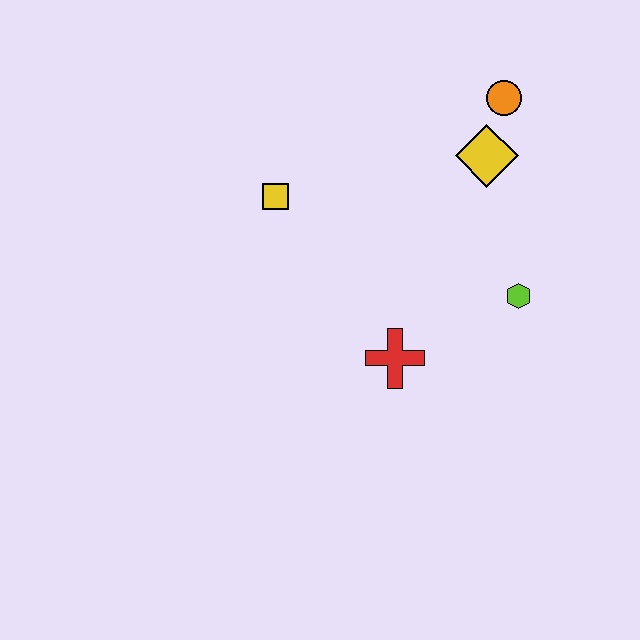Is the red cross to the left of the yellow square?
No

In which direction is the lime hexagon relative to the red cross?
The lime hexagon is to the right of the red cross.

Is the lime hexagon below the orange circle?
Yes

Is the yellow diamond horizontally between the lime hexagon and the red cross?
Yes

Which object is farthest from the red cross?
The orange circle is farthest from the red cross.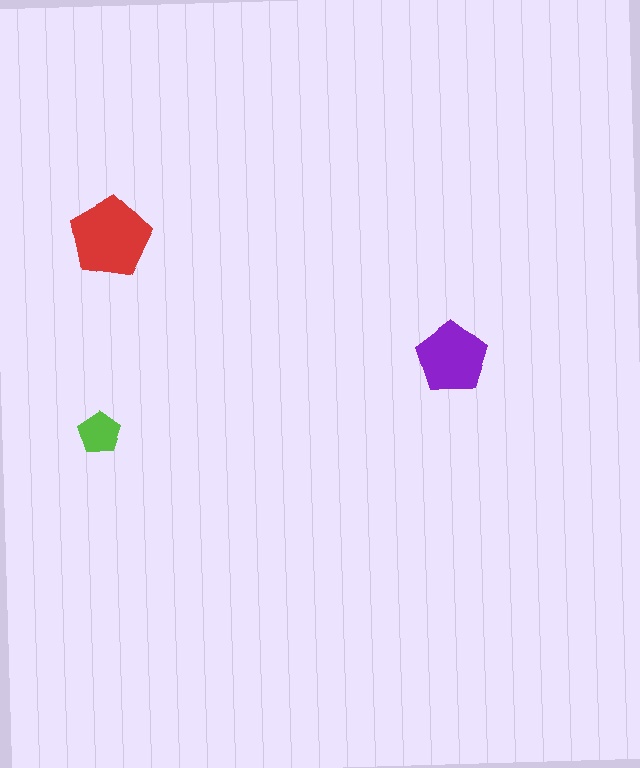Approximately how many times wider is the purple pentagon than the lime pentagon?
About 1.5 times wider.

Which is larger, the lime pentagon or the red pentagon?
The red one.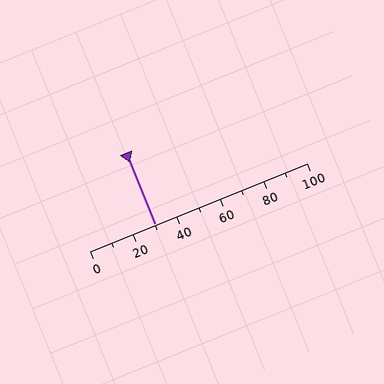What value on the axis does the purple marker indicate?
The marker indicates approximately 30.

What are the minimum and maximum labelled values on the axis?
The axis runs from 0 to 100.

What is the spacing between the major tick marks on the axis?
The major ticks are spaced 20 apart.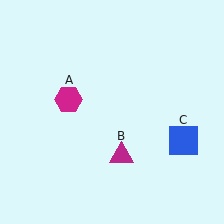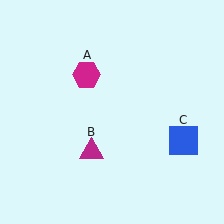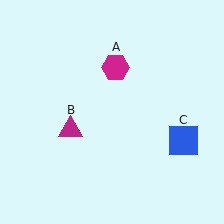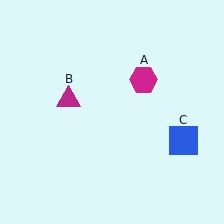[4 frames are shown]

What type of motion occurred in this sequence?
The magenta hexagon (object A), magenta triangle (object B) rotated clockwise around the center of the scene.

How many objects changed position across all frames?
2 objects changed position: magenta hexagon (object A), magenta triangle (object B).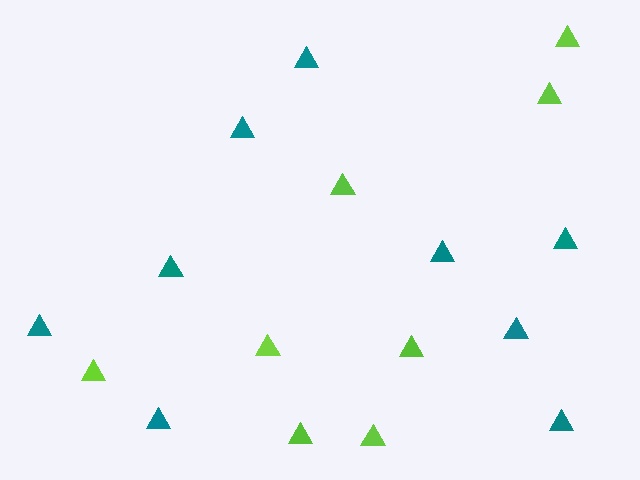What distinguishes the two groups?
There are 2 groups: one group of teal triangles (9) and one group of lime triangles (8).